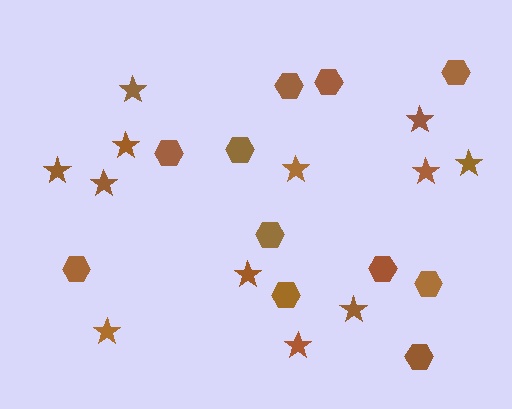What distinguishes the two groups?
There are 2 groups: one group of hexagons (11) and one group of stars (12).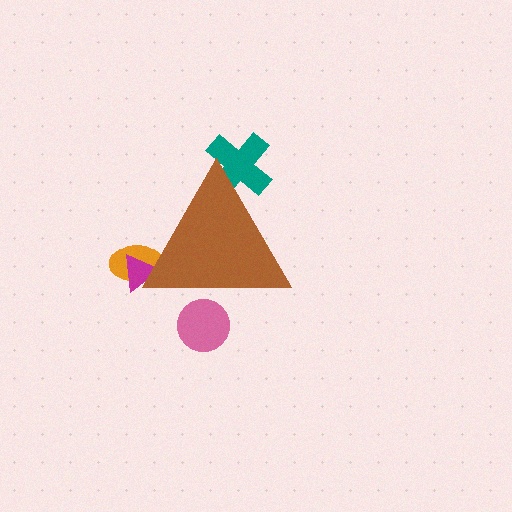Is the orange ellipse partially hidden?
Yes, the orange ellipse is partially hidden behind the brown triangle.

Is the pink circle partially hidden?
Yes, the pink circle is partially hidden behind the brown triangle.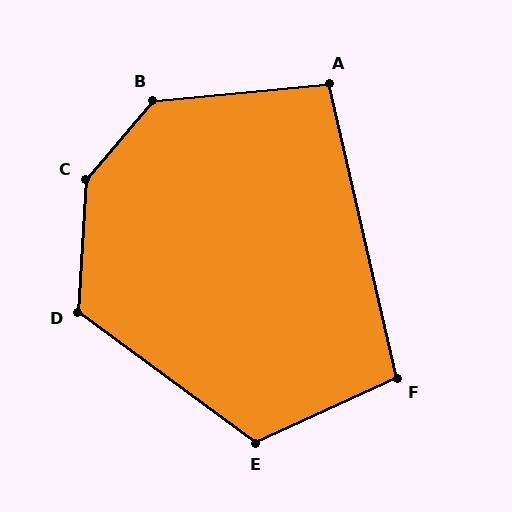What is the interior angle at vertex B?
Approximately 136 degrees (obtuse).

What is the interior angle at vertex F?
Approximately 102 degrees (obtuse).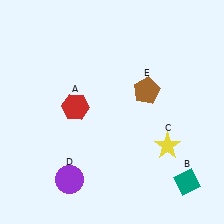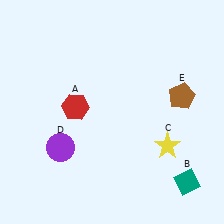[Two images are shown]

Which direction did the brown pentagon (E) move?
The brown pentagon (E) moved right.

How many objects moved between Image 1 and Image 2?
2 objects moved between the two images.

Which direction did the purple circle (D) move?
The purple circle (D) moved up.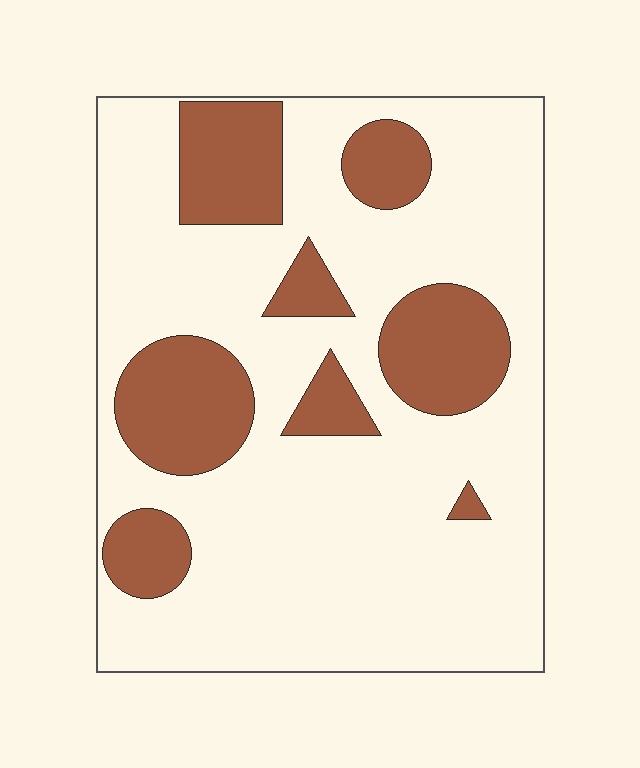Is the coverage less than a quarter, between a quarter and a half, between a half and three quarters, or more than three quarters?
Less than a quarter.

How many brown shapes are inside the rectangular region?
8.